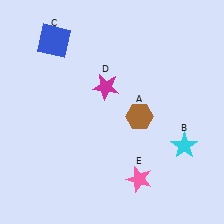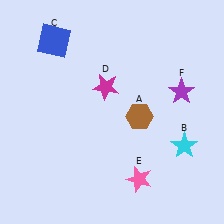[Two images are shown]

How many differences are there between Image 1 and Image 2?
There is 1 difference between the two images.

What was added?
A purple star (F) was added in Image 2.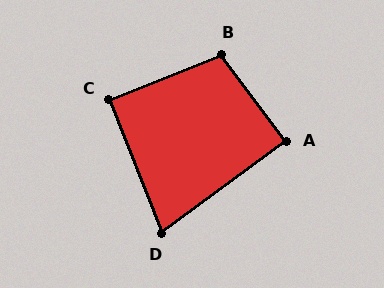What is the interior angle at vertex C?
Approximately 90 degrees (approximately right).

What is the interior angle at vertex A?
Approximately 90 degrees (approximately right).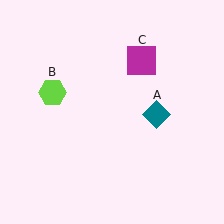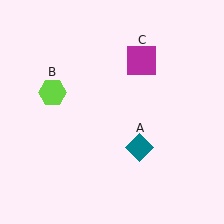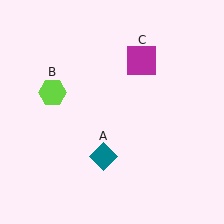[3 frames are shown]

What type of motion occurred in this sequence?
The teal diamond (object A) rotated clockwise around the center of the scene.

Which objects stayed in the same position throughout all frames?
Lime hexagon (object B) and magenta square (object C) remained stationary.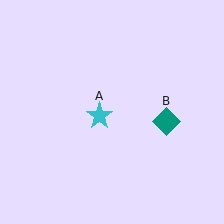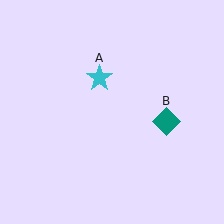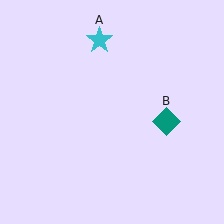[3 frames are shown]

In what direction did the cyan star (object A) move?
The cyan star (object A) moved up.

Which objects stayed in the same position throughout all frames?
Teal diamond (object B) remained stationary.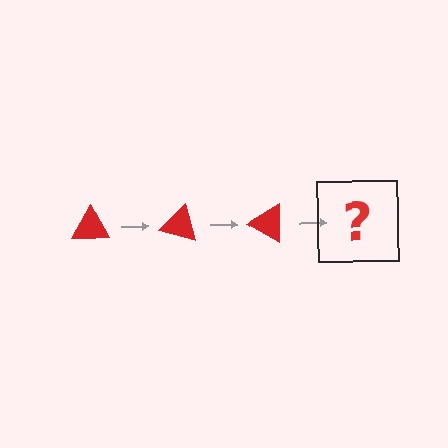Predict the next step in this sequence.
The next step is a red triangle rotated 45 degrees.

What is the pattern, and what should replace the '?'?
The pattern is that the triangle rotates 15 degrees each step. The '?' should be a red triangle rotated 45 degrees.